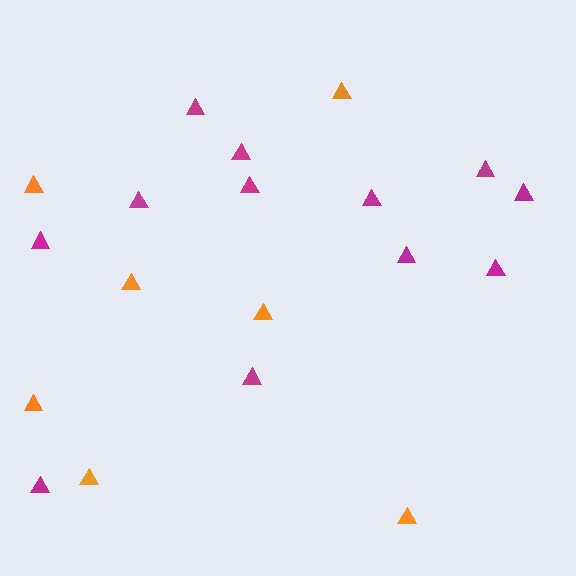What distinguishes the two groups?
There are 2 groups: one group of magenta triangles (12) and one group of orange triangles (7).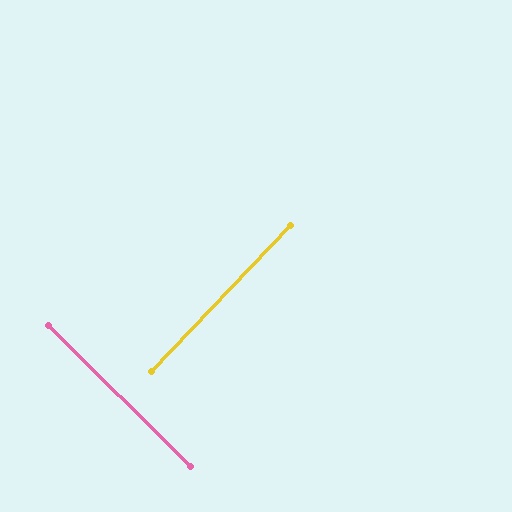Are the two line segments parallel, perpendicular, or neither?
Perpendicular — they meet at approximately 89°.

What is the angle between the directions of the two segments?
Approximately 89 degrees.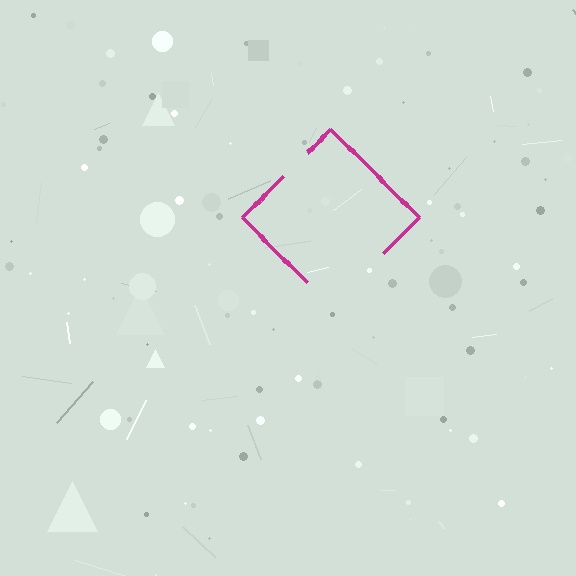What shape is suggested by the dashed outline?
The dashed outline suggests a diamond.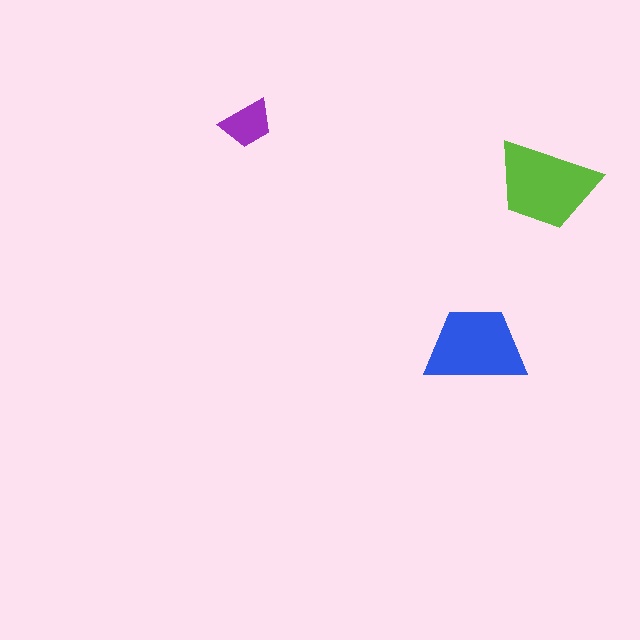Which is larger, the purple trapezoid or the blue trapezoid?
The blue one.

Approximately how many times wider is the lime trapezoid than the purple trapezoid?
About 2 times wider.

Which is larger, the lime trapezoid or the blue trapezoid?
The lime one.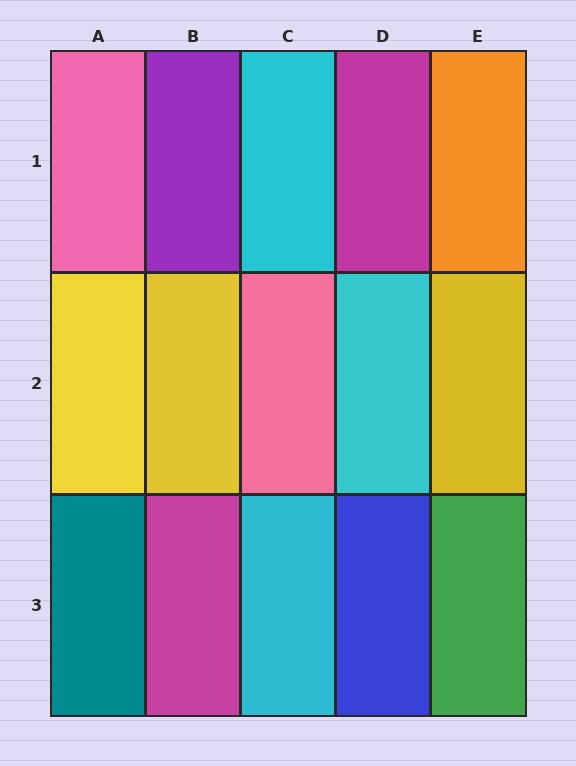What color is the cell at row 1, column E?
Orange.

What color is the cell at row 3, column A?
Teal.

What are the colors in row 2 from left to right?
Yellow, yellow, pink, cyan, yellow.